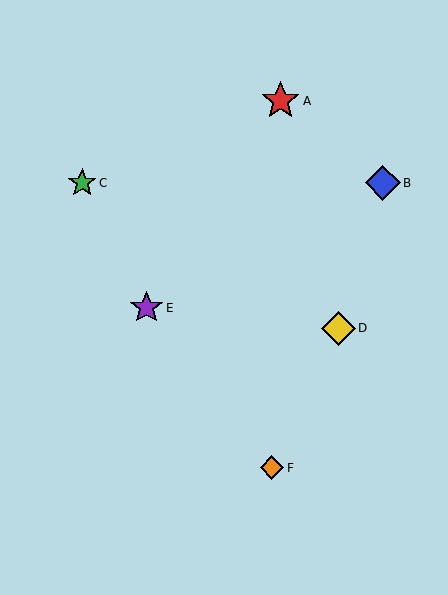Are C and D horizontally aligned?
No, C is at y≈183 and D is at y≈328.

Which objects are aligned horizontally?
Objects B, C are aligned horizontally.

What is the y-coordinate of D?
Object D is at y≈328.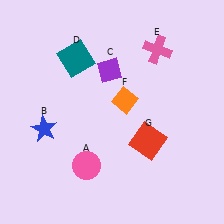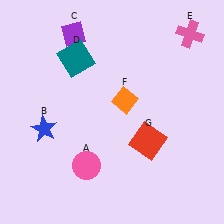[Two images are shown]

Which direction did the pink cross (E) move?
The pink cross (E) moved right.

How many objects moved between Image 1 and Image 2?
2 objects moved between the two images.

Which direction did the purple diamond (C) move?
The purple diamond (C) moved left.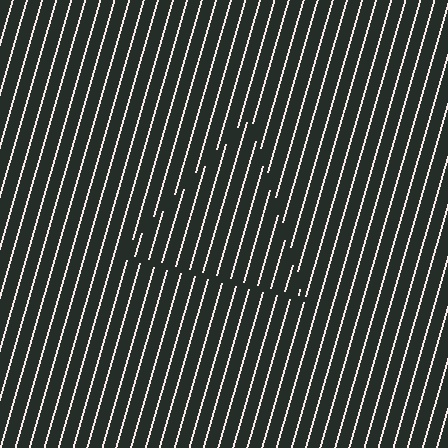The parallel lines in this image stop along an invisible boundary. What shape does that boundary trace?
An illusory triangle. The interior of the shape contains the same grating, shifted by half a period — the contour is defined by the phase discontinuity where line-ends from the inner and outer gratings abut.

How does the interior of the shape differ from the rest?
The interior of the shape contains the same grating, shifted by half a period — the contour is defined by the phase discontinuity where line-ends from the inner and outer gratings abut.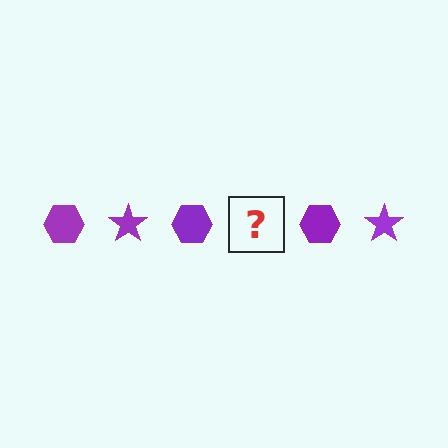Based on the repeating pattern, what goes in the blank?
The blank should be a purple star.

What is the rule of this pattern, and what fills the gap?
The rule is that the pattern cycles through hexagon, star shapes in purple. The gap should be filled with a purple star.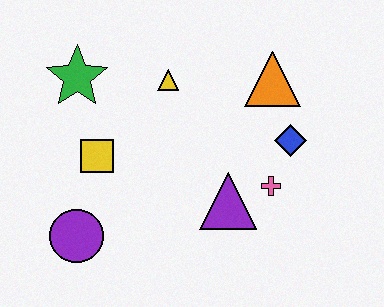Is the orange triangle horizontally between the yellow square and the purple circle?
No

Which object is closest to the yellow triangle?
The green star is closest to the yellow triangle.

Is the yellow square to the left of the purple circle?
No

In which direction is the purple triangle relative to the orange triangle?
The purple triangle is below the orange triangle.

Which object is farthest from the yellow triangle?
The purple circle is farthest from the yellow triangle.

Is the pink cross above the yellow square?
No